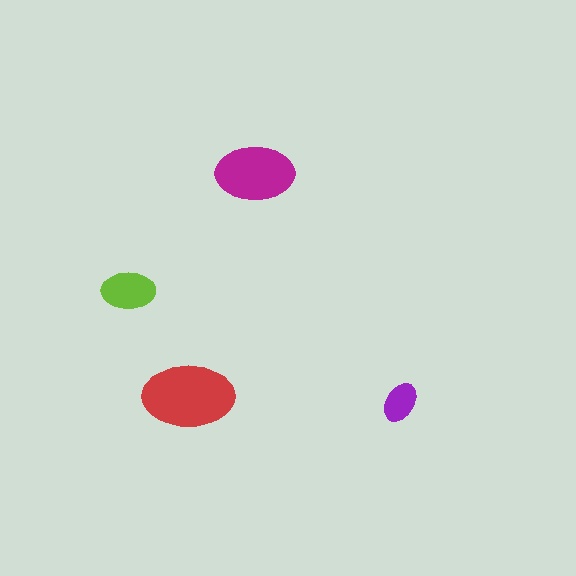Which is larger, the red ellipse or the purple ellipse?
The red one.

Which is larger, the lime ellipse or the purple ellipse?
The lime one.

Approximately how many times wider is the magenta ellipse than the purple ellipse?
About 2 times wider.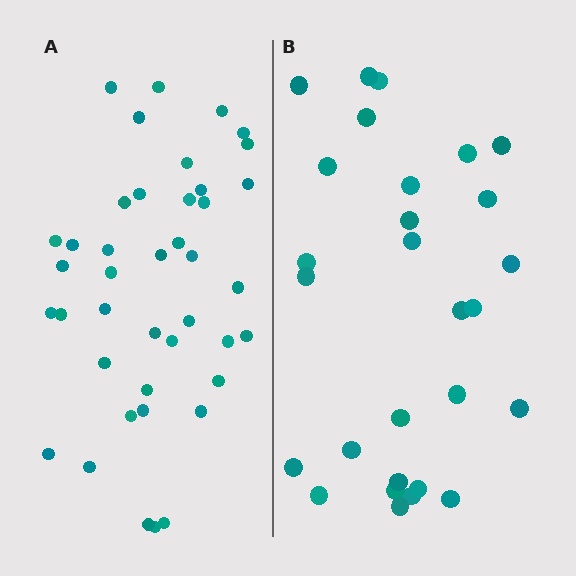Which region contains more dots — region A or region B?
Region A (the left region) has more dots.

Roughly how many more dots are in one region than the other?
Region A has approximately 15 more dots than region B.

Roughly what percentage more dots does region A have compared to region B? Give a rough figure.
About 45% more.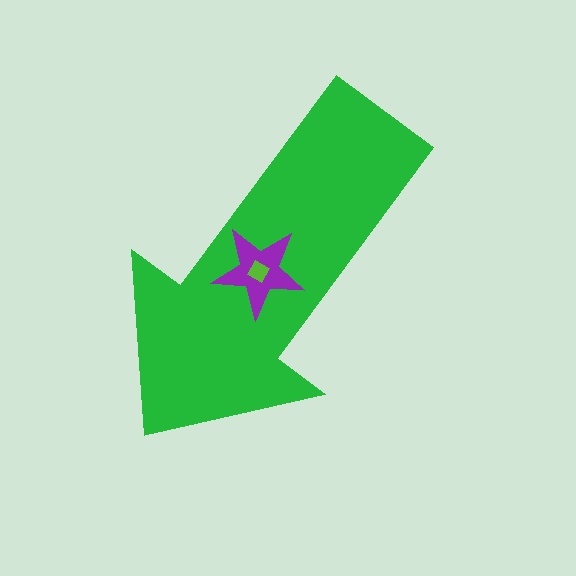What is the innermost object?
The lime square.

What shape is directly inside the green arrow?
The purple star.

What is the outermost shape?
The green arrow.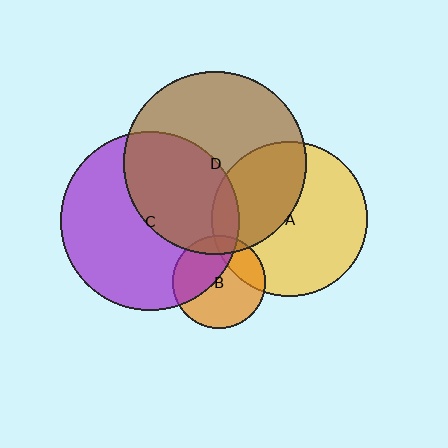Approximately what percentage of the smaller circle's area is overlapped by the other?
Approximately 40%.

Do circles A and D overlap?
Yes.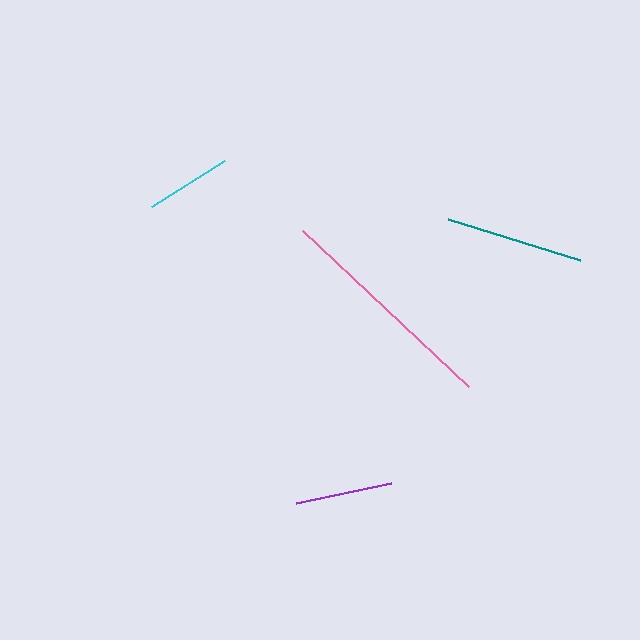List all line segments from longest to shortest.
From longest to shortest: pink, teal, purple, cyan.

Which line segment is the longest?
The pink line is the longest at approximately 228 pixels.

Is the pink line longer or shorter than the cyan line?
The pink line is longer than the cyan line.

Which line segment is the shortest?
The cyan line is the shortest at approximately 87 pixels.